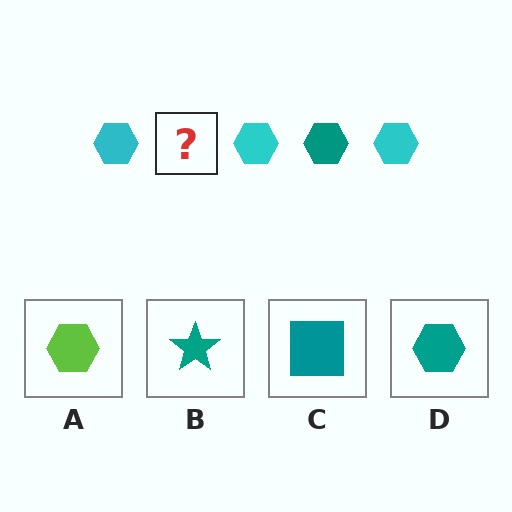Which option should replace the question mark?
Option D.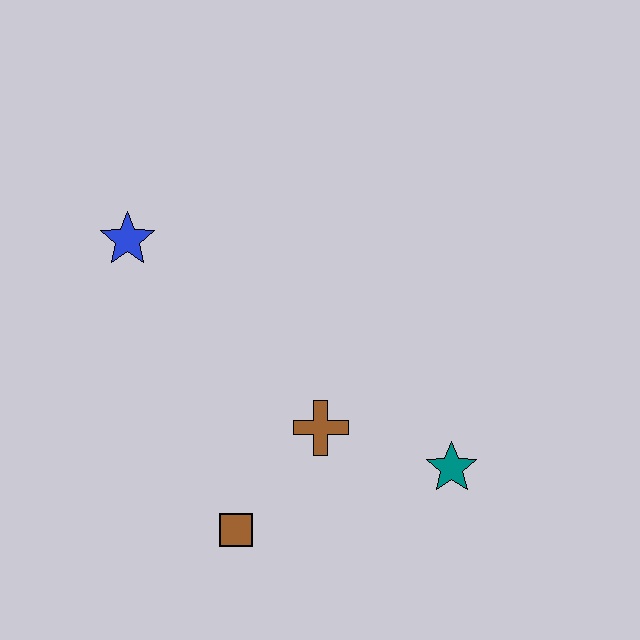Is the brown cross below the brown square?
No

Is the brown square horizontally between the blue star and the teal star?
Yes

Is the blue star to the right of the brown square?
No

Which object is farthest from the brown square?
The blue star is farthest from the brown square.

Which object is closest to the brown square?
The brown cross is closest to the brown square.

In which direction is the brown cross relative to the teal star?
The brown cross is to the left of the teal star.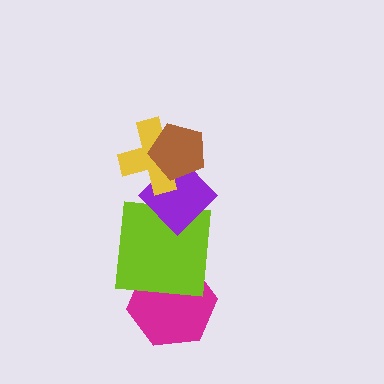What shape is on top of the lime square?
The purple diamond is on top of the lime square.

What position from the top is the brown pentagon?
The brown pentagon is 1st from the top.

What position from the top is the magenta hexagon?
The magenta hexagon is 5th from the top.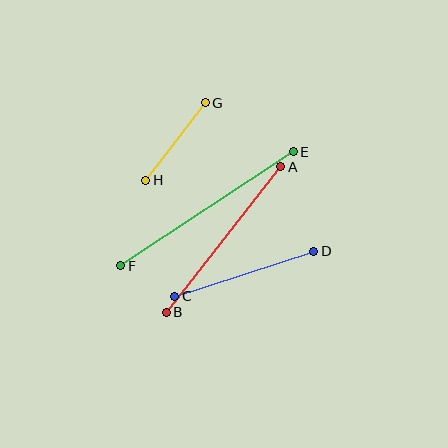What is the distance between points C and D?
The distance is approximately 147 pixels.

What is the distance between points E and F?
The distance is approximately 207 pixels.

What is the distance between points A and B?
The distance is approximately 185 pixels.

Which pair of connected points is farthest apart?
Points E and F are farthest apart.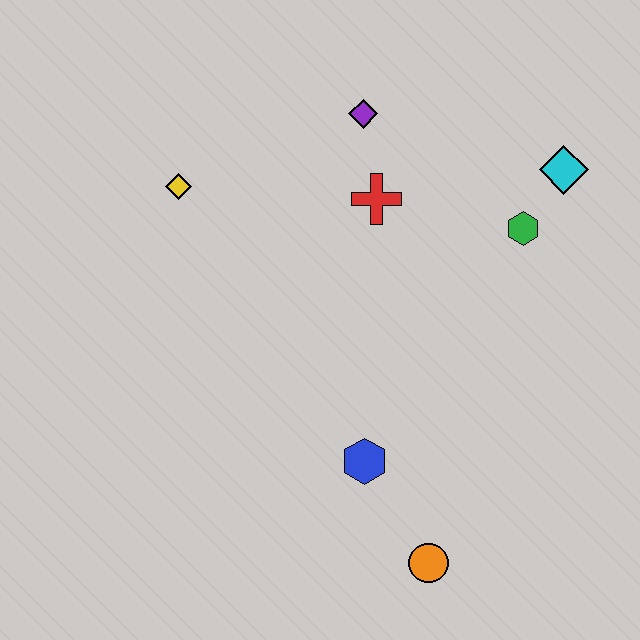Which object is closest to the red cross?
The purple diamond is closest to the red cross.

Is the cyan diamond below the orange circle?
No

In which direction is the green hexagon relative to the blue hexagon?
The green hexagon is above the blue hexagon.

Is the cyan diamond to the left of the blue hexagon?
No